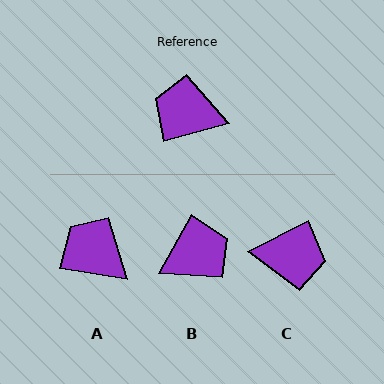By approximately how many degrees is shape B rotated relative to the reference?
Approximately 135 degrees clockwise.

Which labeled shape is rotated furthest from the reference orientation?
C, about 169 degrees away.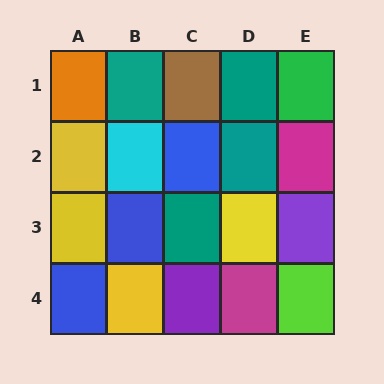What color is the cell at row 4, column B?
Yellow.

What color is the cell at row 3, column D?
Yellow.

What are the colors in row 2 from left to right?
Yellow, cyan, blue, teal, magenta.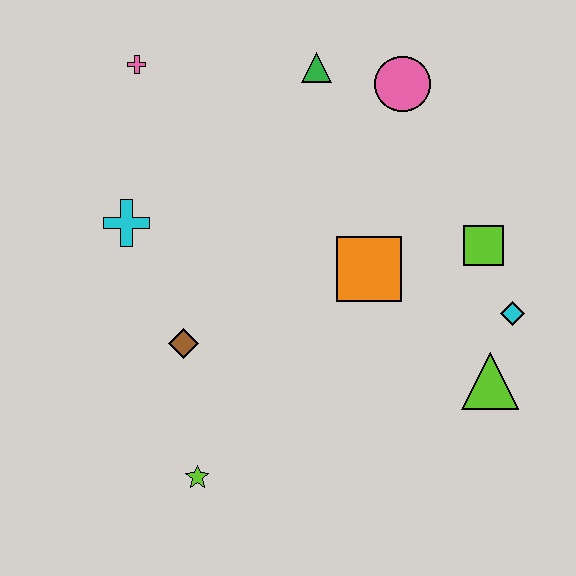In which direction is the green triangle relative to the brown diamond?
The green triangle is above the brown diamond.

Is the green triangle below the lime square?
No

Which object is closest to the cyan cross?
The brown diamond is closest to the cyan cross.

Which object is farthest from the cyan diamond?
The pink cross is farthest from the cyan diamond.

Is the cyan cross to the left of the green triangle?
Yes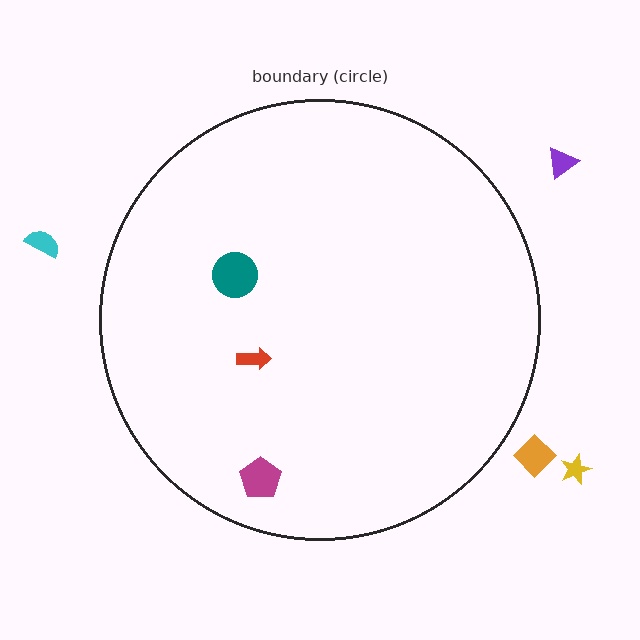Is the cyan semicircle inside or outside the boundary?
Outside.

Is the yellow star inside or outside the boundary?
Outside.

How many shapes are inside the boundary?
3 inside, 4 outside.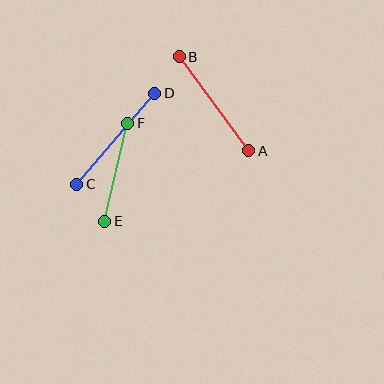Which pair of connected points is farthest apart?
Points C and D are farthest apart.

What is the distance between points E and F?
The distance is approximately 101 pixels.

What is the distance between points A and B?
The distance is approximately 117 pixels.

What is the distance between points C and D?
The distance is approximately 120 pixels.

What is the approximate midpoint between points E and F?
The midpoint is at approximately (116, 172) pixels.